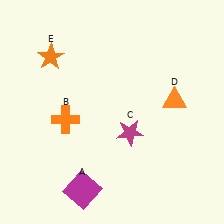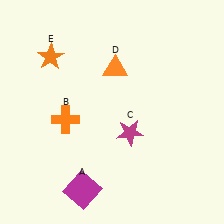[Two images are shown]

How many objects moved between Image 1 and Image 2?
1 object moved between the two images.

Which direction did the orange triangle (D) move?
The orange triangle (D) moved left.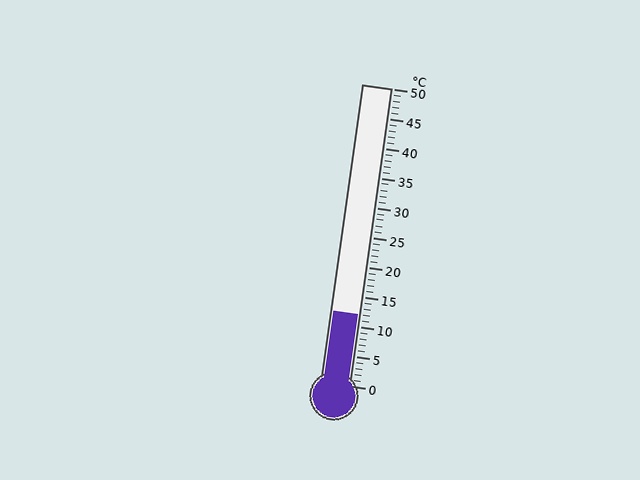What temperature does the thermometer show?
The thermometer shows approximately 12°C.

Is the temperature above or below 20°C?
The temperature is below 20°C.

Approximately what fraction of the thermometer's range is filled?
The thermometer is filled to approximately 25% of its range.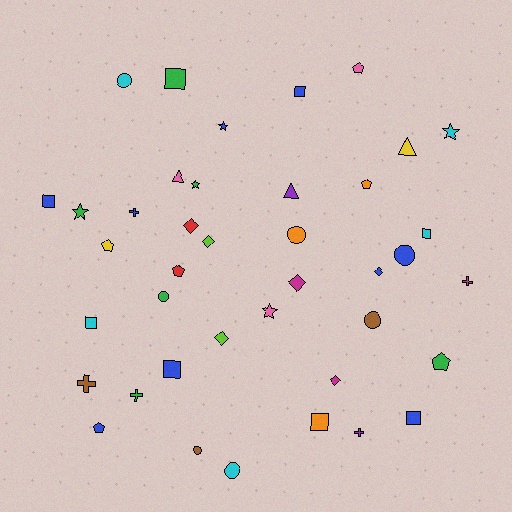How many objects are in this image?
There are 40 objects.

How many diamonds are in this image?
There are 6 diamonds.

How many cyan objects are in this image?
There are 5 cyan objects.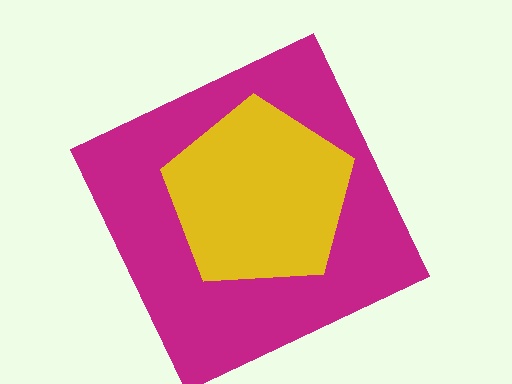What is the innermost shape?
The yellow pentagon.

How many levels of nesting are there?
2.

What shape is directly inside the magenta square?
The yellow pentagon.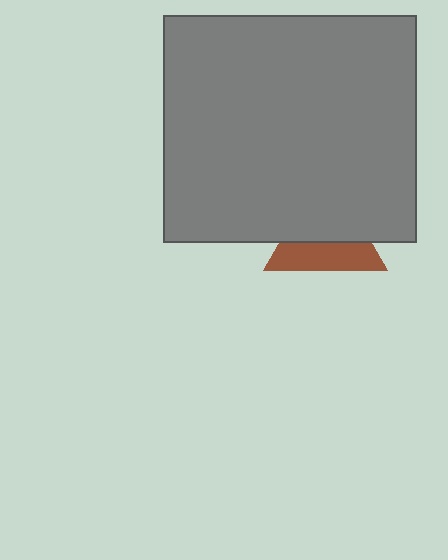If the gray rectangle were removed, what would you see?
You would see the complete brown triangle.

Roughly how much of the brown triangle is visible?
A small part of it is visible (roughly 45%).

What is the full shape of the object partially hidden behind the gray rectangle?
The partially hidden object is a brown triangle.